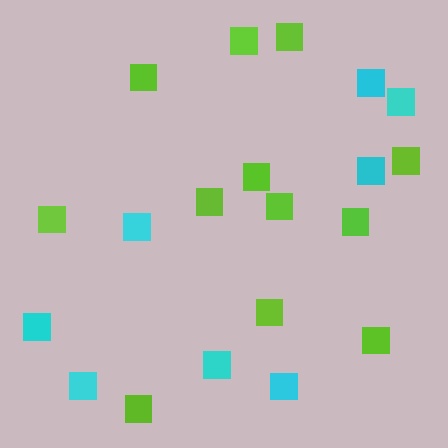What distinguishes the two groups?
There are 2 groups: one group of cyan squares (8) and one group of lime squares (12).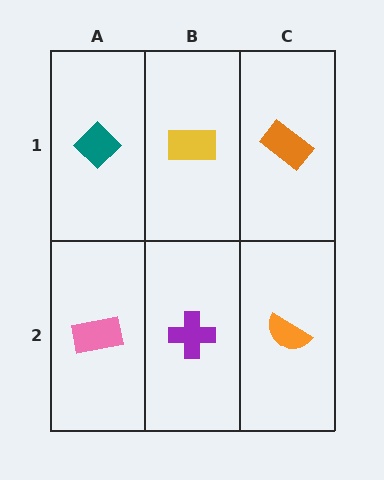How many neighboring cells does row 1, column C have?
2.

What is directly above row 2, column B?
A yellow rectangle.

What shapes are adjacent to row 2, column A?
A teal diamond (row 1, column A), a purple cross (row 2, column B).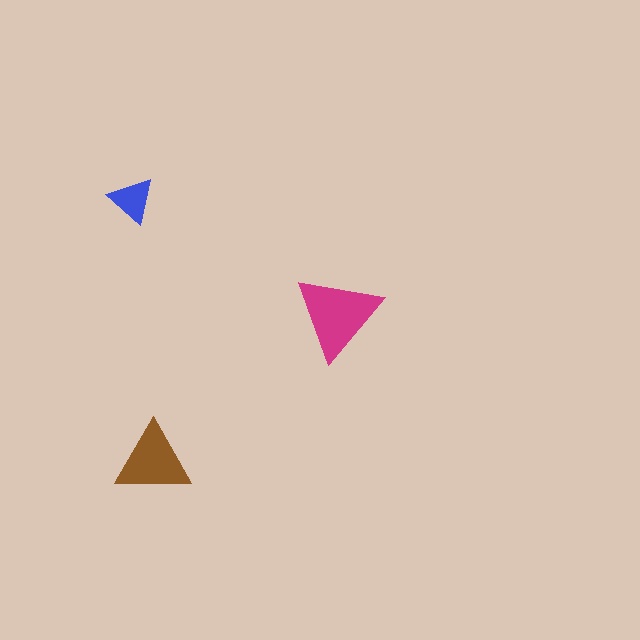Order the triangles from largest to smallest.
the magenta one, the brown one, the blue one.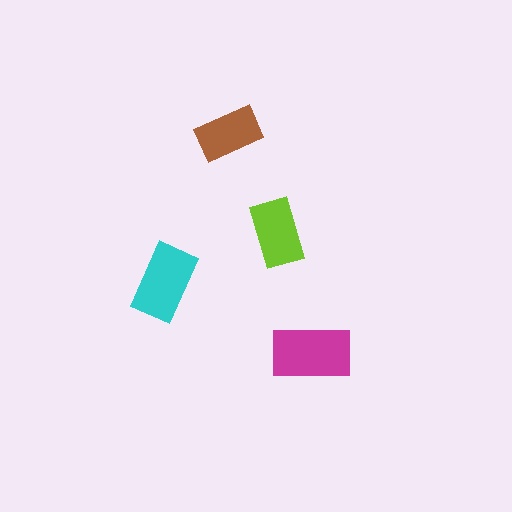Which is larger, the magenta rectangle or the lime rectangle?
The magenta one.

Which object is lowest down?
The magenta rectangle is bottommost.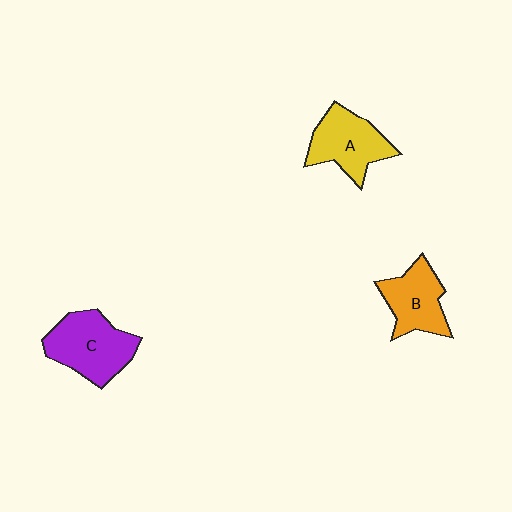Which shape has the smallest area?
Shape B (orange).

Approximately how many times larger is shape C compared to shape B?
Approximately 1.3 times.